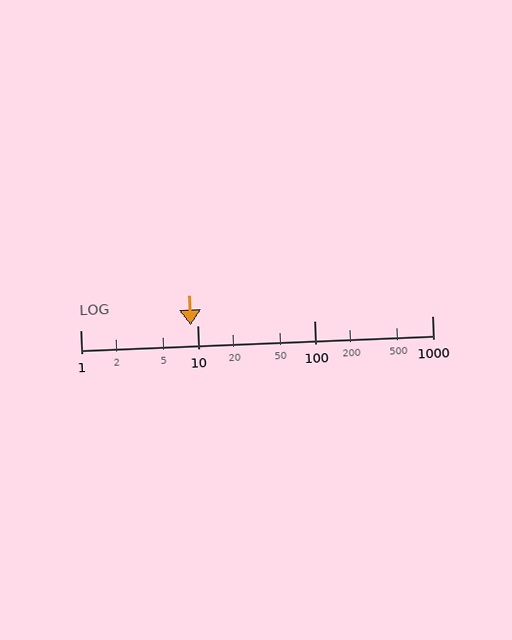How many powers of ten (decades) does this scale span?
The scale spans 3 decades, from 1 to 1000.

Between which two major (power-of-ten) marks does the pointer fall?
The pointer is between 1 and 10.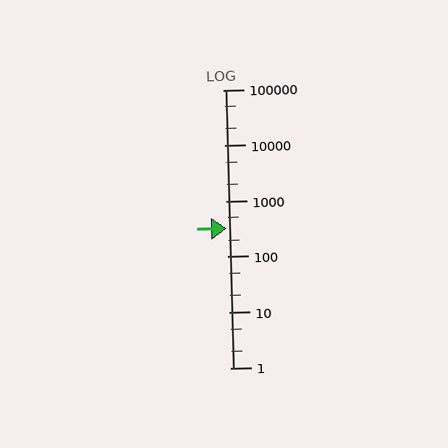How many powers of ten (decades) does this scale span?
The scale spans 5 decades, from 1 to 100000.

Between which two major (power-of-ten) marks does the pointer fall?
The pointer is between 100 and 1000.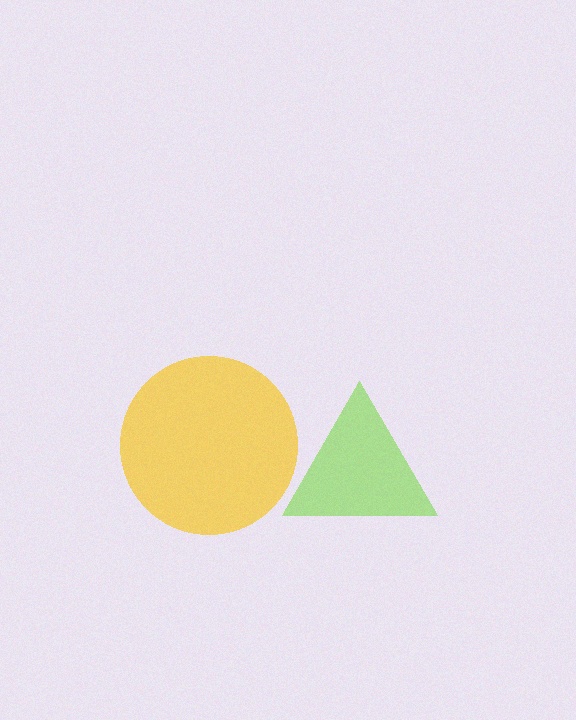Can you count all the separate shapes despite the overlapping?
Yes, there are 2 separate shapes.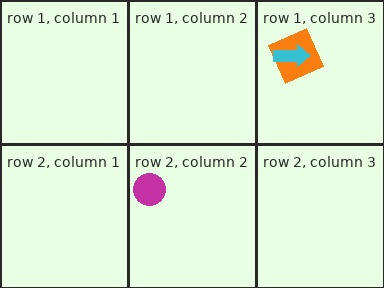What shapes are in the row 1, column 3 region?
The orange square, the cyan arrow.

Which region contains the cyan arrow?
The row 1, column 3 region.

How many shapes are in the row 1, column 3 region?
2.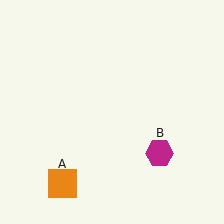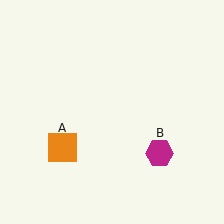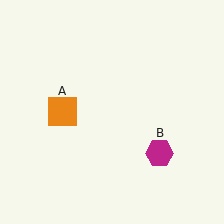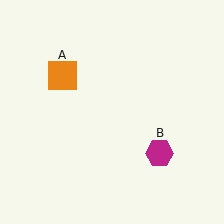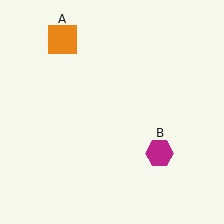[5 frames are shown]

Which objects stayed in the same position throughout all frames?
Magenta hexagon (object B) remained stationary.